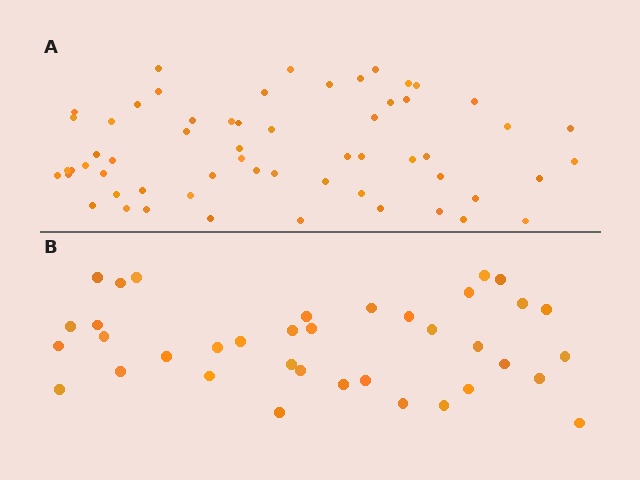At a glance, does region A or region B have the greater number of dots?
Region A (the top region) has more dots.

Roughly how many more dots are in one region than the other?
Region A has approximately 20 more dots than region B.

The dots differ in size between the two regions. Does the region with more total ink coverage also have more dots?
No. Region B has more total ink coverage because its dots are larger, but region A actually contains more individual dots. Total area can be misleading — the number of items is what matters here.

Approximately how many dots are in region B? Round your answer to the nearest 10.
About 40 dots. (The exact count is 37, which rounds to 40.)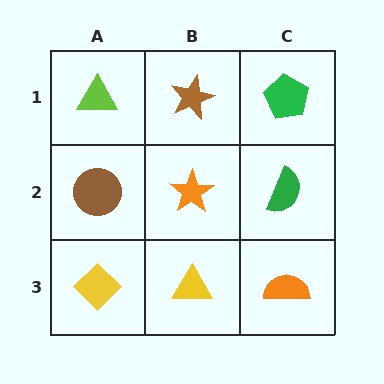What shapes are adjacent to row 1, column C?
A green semicircle (row 2, column C), a brown star (row 1, column B).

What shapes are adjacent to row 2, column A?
A lime triangle (row 1, column A), a yellow diamond (row 3, column A), an orange star (row 2, column B).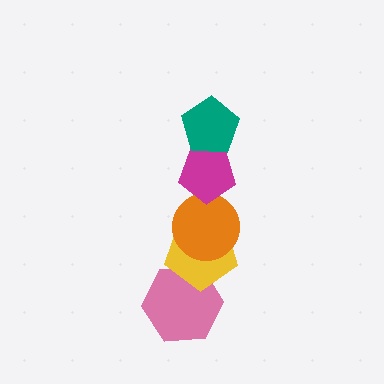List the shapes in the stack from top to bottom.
From top to bottom: the teal pentagon, the magenta pentagon, the orange circle, the yellow pentagon, the pink hexagon.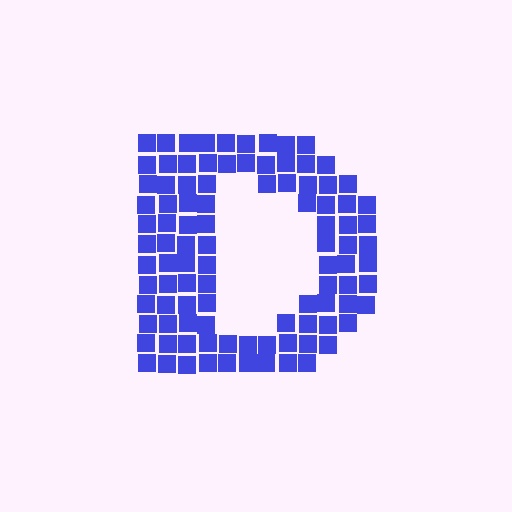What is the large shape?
The large shape is the letter D.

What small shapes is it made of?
It is made of small squares.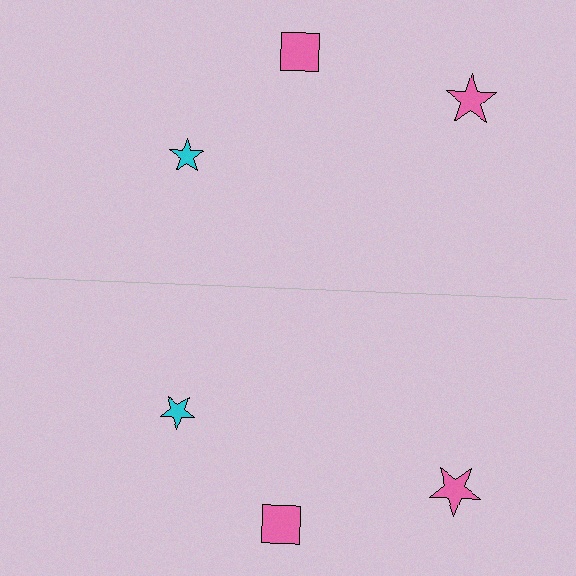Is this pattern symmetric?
Yes, this pattern has bilateral (reflection) symmetry.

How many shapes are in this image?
There are 6 shapes in this image.